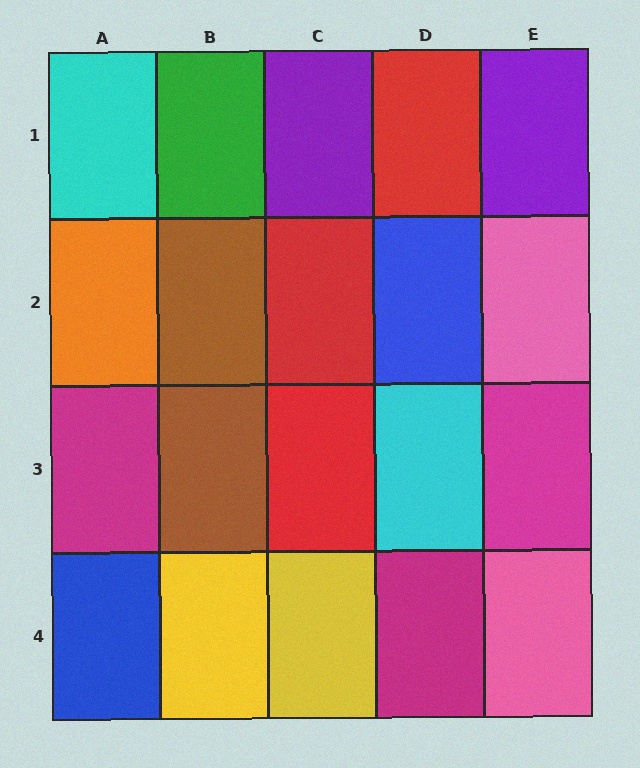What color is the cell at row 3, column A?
Magenta.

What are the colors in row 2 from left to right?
Orange, brown, red, blue, pink.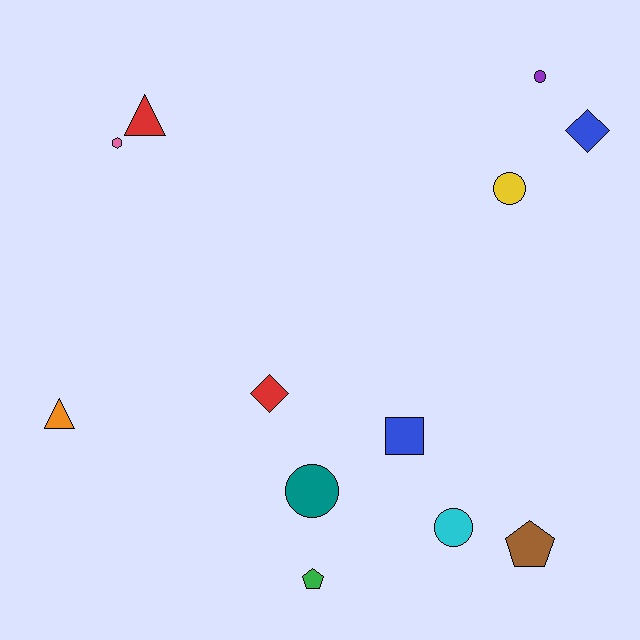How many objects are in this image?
There are 12 objects.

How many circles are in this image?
There are 4 circles.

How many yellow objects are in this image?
There is 1 yellow object.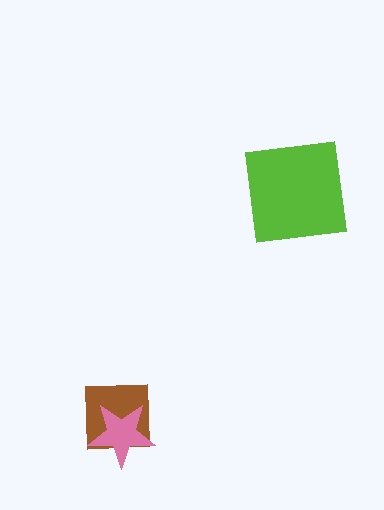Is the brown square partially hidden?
Yes, it is partially covered by another shape.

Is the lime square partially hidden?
No, no other shape covers it.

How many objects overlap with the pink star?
1 object overlaps with the pink star.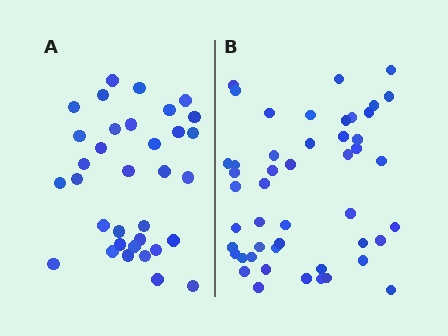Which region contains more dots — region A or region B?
Region B (the right region) has more dots.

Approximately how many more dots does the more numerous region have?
Region B has approximately 15 more dots than region A.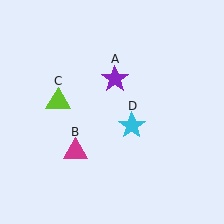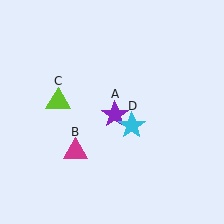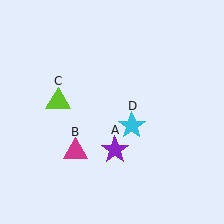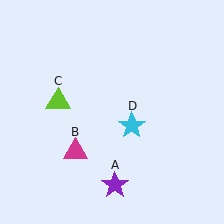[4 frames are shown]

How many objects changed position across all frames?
1 object changed position: purple star (object A).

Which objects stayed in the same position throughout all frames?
Magenta triangle (object B) and lime triangle (object C) and cyan star (object D) remained stationary.